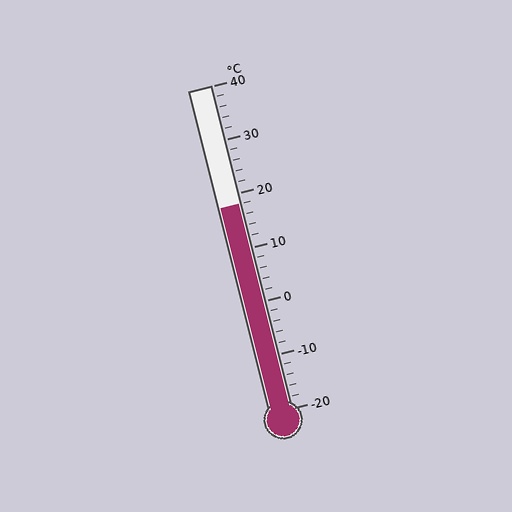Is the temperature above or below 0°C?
The temperature is above 0°C.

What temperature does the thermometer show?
The thermometer shows approximately 18°C.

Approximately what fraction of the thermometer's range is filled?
The thermometer is filled to approximately 65% of its range.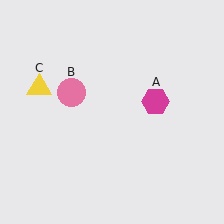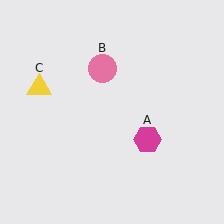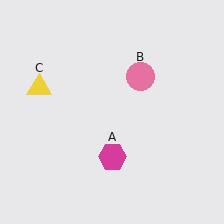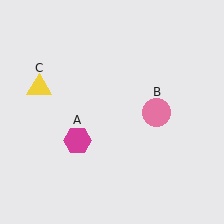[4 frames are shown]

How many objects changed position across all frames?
2 objects changed position: magenta hexagon (object A), pink circle (object B).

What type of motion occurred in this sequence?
The magenta hexagon (object A), pink circle (object B) rotated clockwise around the center of the scene.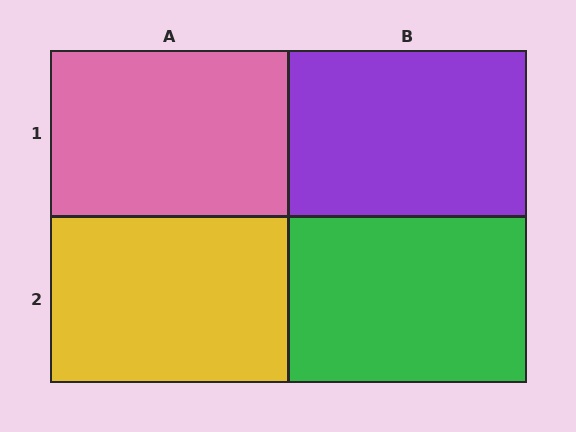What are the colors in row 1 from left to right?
Pink, purple.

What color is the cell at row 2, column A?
Yellow.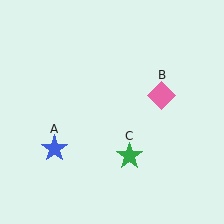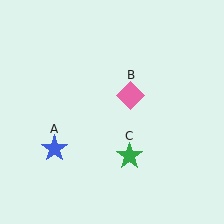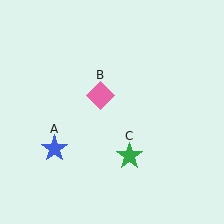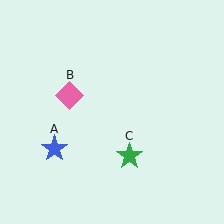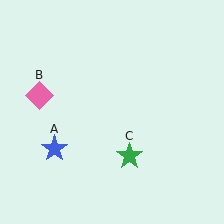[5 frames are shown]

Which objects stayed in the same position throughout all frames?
Blue star (object A) and green star (object C) remained stationary.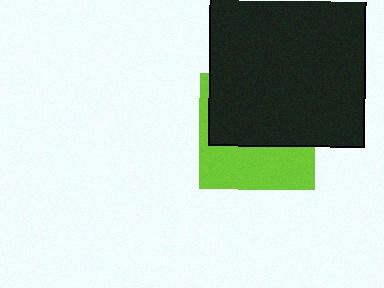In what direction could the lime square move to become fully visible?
The lime square could move down. That would shift it out from behind the black rectangle entirely.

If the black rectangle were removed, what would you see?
You would see the complete lime square.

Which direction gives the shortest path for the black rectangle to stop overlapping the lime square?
Moving up gives the shortest separation.